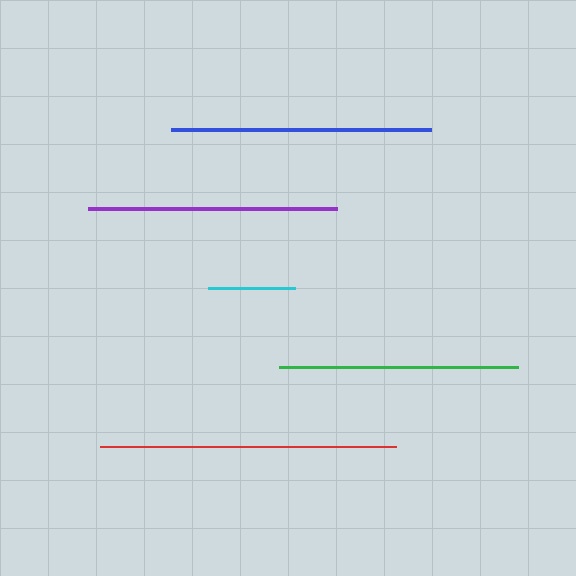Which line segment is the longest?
The red line is the longest at approximately 296 pixels.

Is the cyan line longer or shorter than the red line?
The red line is longer than the cyan line.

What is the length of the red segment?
The red segment is approximately 296 pixels long.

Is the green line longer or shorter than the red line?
The red line is longer than the green line.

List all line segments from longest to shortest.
From longest to shortest: red, blue, purple, green, cyan.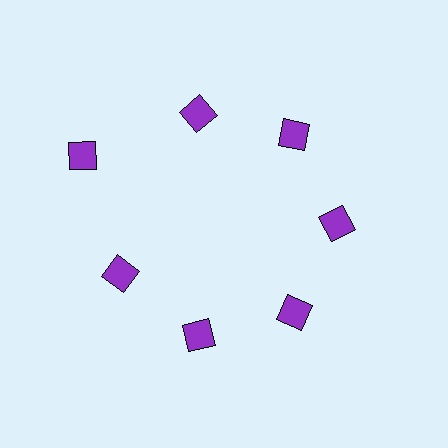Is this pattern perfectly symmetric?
No. The 7 purple diamonds are arranged in a ring, but one element near the 10 o'clock position is pushed outward from the center, breaking the 7-fold rotational symmetry.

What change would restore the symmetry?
The symmetry would be restored by moving it inward, back onto the ring so that all 7 diamonds sit at equal angles and equal distance from the center.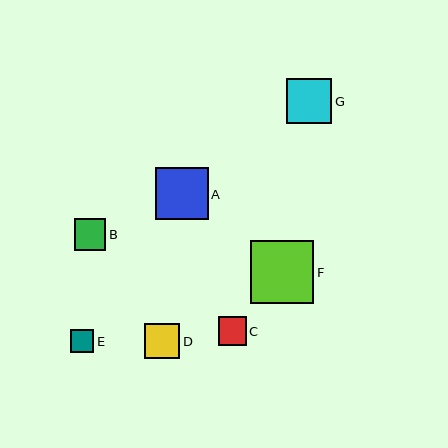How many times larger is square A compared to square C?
Square A is approximately 1.9 times the size of square C.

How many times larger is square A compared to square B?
Square A is approximately 1.7 times the size of square B.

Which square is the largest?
Square F is the largest with a size of approximately 63 pixels.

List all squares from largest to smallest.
From largest to smallest: F, A, G, D, B, C, E.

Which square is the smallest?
Square E is the smallest with a size of approximately 23 pixels.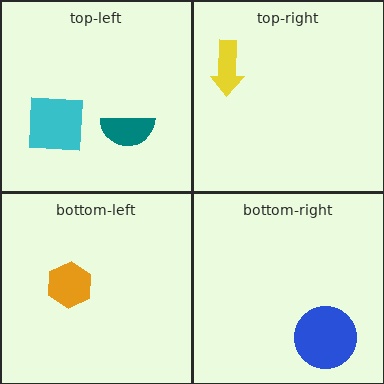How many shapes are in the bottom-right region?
1.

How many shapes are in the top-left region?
2.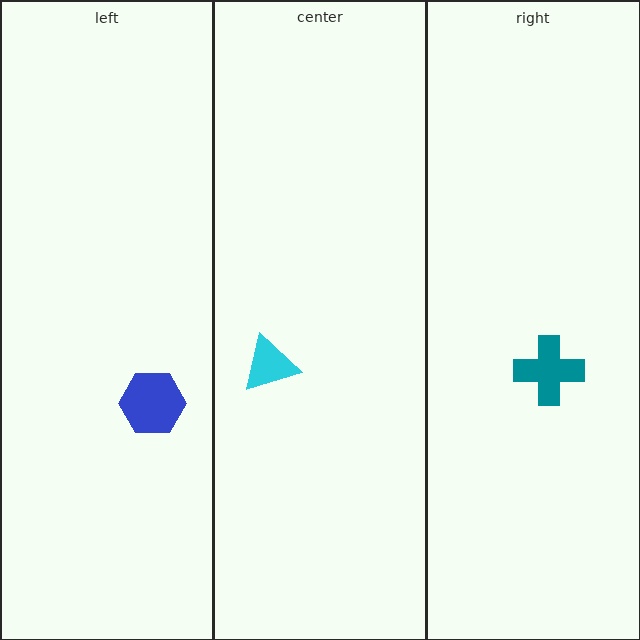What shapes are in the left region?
The blue hexagon.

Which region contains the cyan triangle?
The center region.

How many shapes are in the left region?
1.